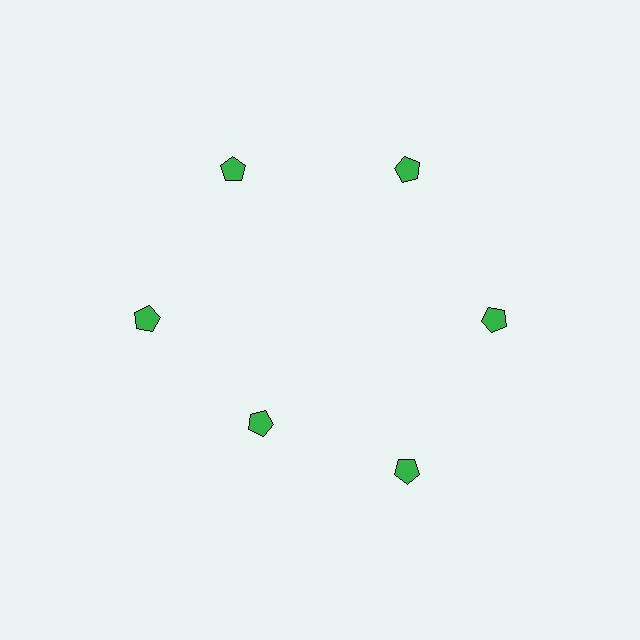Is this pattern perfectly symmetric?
No. The 6 green pentagons are arranged in a ring, but one element near the 7 o'clock position is pulled inward toward the center, breaking the 6-fold rotational symmetry.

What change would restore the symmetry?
The symmetry would be restored by moving it outward, back onto the ring so that all 6 pentagons sit at equal angles and equal distance from the center.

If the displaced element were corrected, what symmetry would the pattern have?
It would have 6-fold rotational symmetry — the pattern would map onto itself every 60 degrees.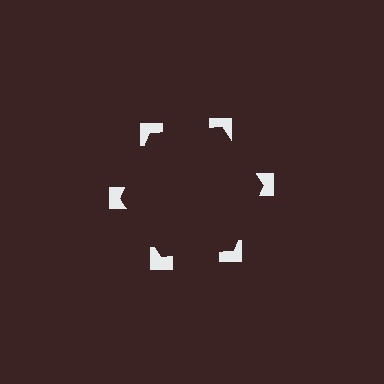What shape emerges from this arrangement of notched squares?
An illusory hexagon — its edges are inferred from the aligned wedge cuts in the notched squares, not physically drawn.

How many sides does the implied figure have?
6 sides.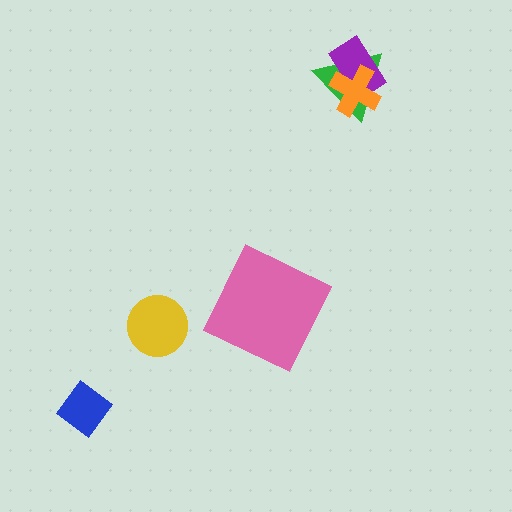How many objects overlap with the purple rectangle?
2 objects overlap with the purple rectangle.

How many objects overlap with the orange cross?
2 objects overlap with the orange cross.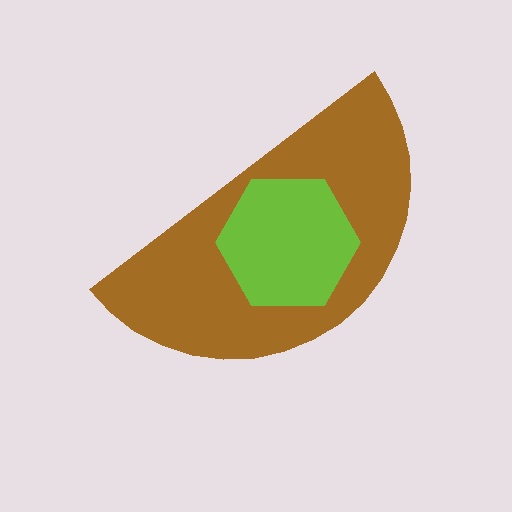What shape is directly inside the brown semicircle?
The lime hexagon.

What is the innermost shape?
The lime hexagon.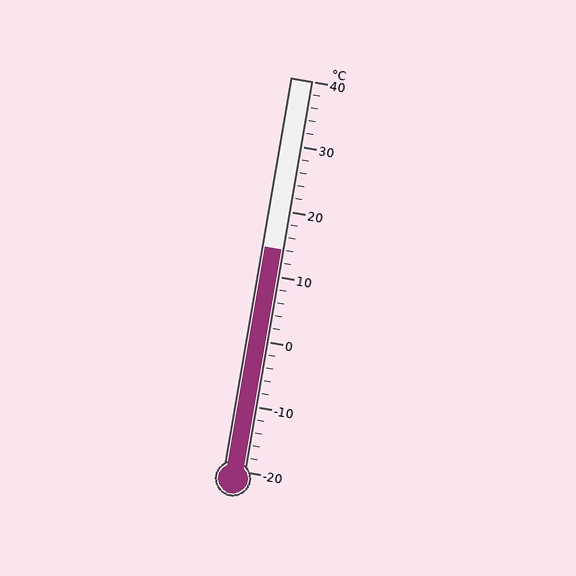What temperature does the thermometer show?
The thermometer shows approximately 14°C.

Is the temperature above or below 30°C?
The temperature is below 30°C.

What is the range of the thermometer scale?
The thermometer scale ranges from -20°C to 40°C.